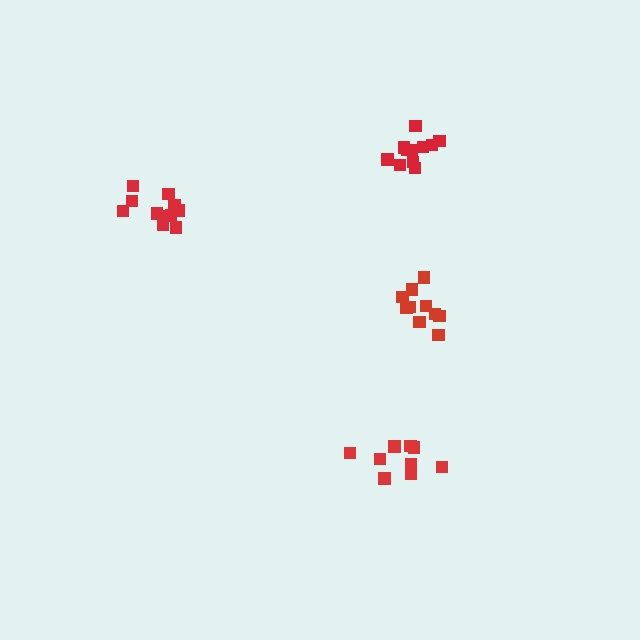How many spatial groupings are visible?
There are 4 spatial groupings.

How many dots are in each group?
Group 1: 9 dots, Group 2: 11 dots, Group 3: 10 dots, Group 4: 11 dots (41 total).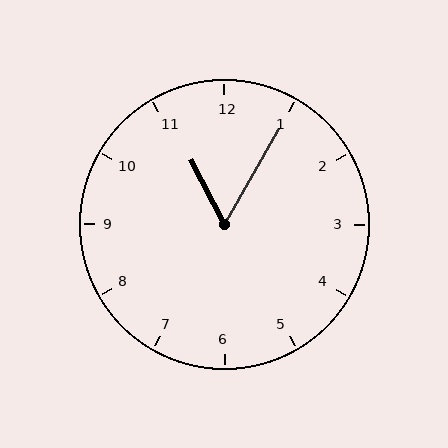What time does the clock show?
11:05.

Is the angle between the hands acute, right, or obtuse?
It is acute.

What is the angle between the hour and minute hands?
Approximately 58 degrees.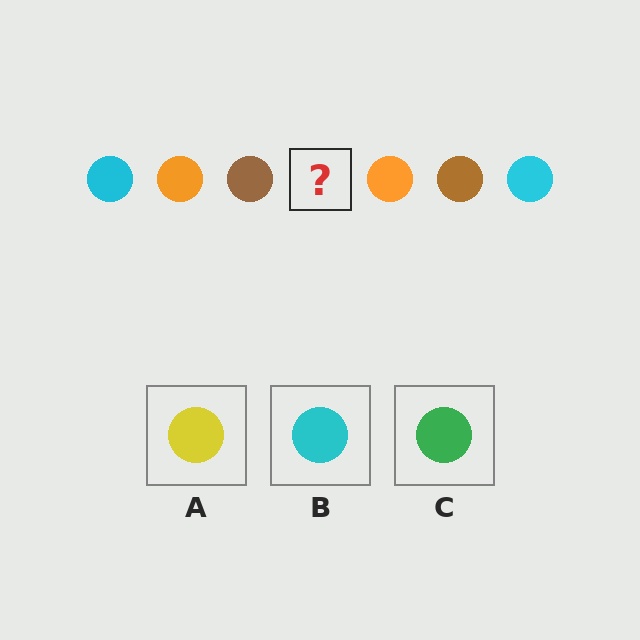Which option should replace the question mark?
Option B.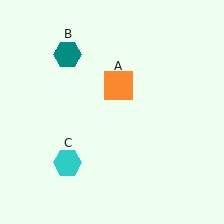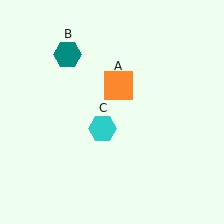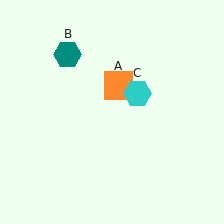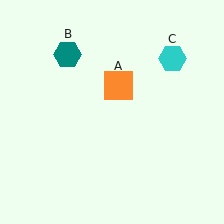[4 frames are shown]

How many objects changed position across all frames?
1 object changed position: cyan hexagon (object C).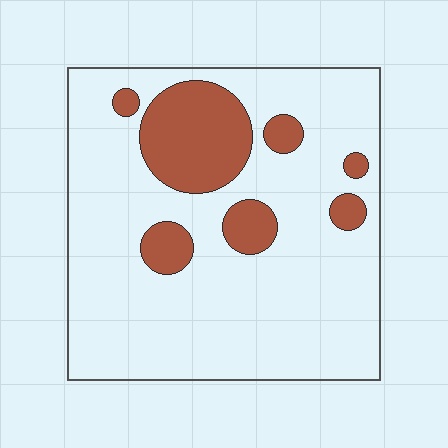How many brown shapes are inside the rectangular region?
7.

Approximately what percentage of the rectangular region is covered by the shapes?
Approximately 20%.